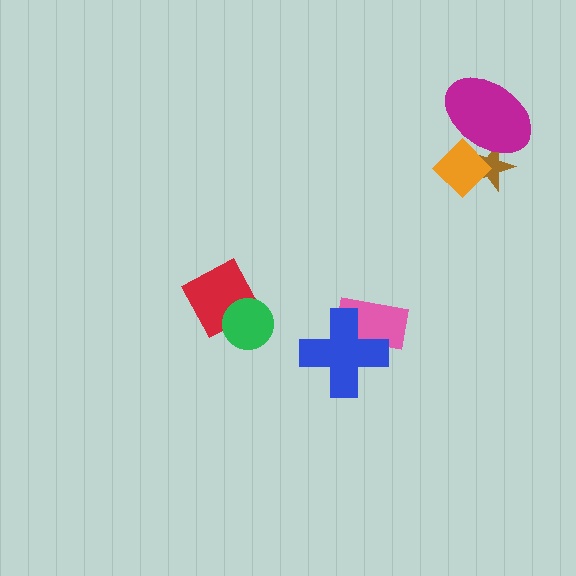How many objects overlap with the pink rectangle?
1 object overlaps with the pink rectangle.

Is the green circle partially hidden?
No, no other shape covers it.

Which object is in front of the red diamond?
The green circle is in front of the red diamond.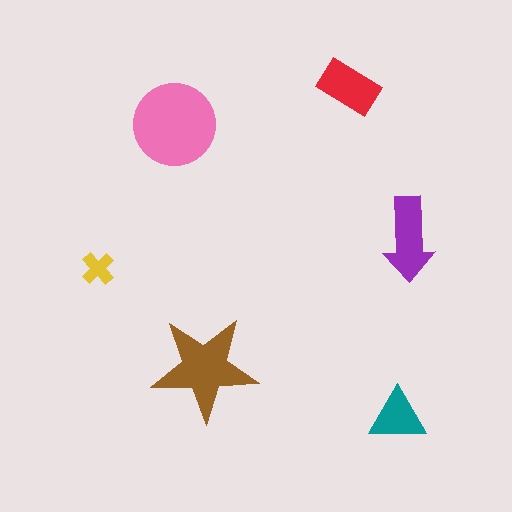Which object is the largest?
The pink circle.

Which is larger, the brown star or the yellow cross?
The brown star.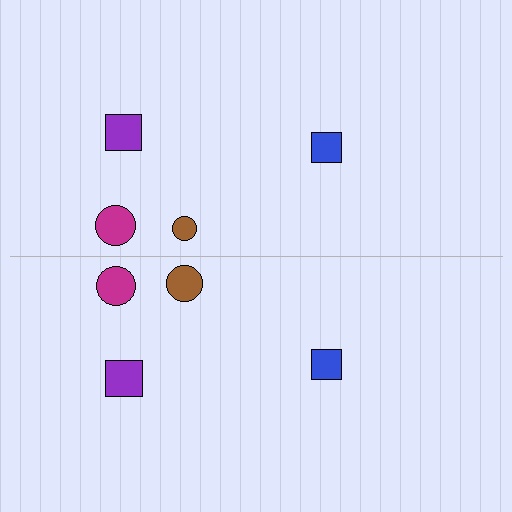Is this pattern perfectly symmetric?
No, the pattern is not perfectly symmetric. The brown circle on the bottom side has a different size than its mirror counterpart.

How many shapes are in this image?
There are 8 shapes in this image.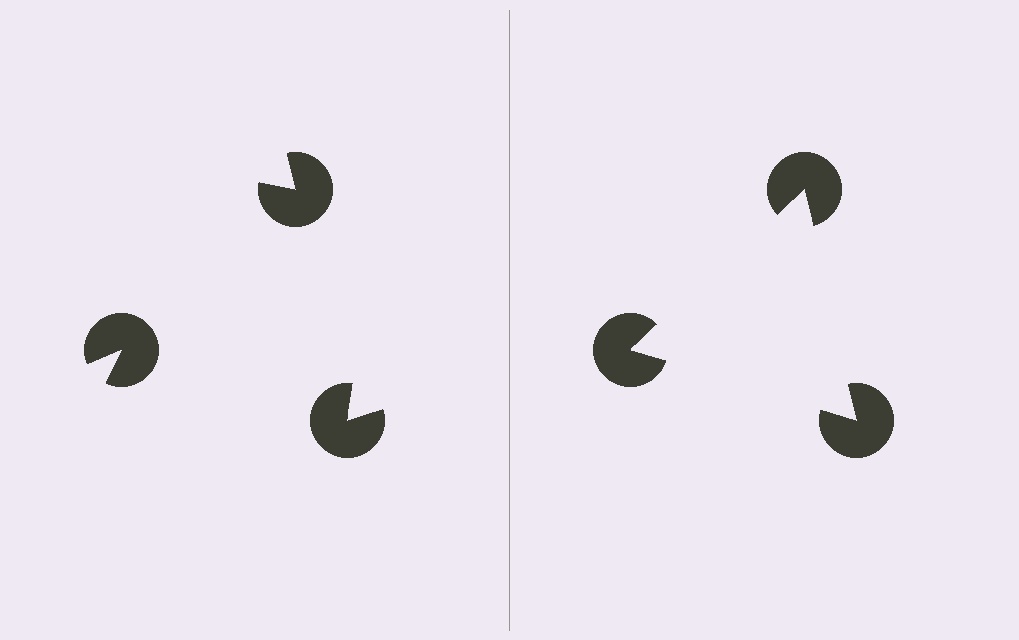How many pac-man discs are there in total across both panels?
6 — 3 on each side.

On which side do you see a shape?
An illusory triangle appears on the right side. On the left side the wedge cuts are rotated, so no coherent shape forms.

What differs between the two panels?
The pac-man discs are positioned identically on both sides; only the wedge orientations differ. On the right they align to a triangle; on the left they are misaligned.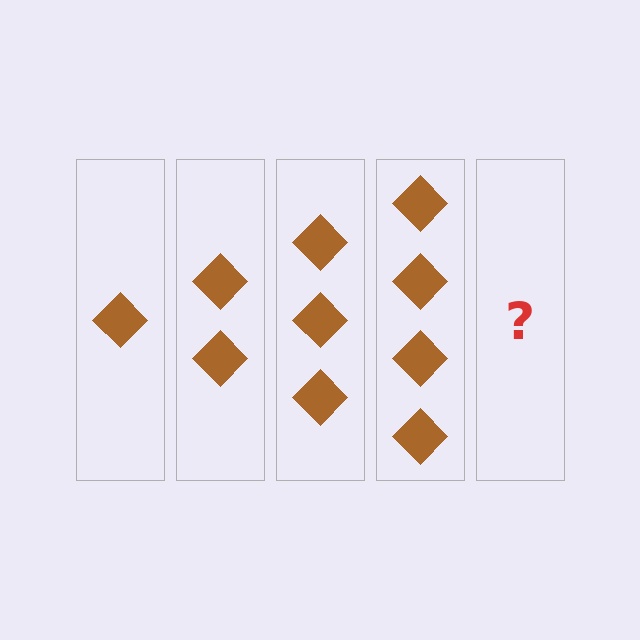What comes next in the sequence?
The next element should be 5 diamonds.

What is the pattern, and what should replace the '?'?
The pattern is that each step adds one more diamond. The '?' should be 5 diamonds.